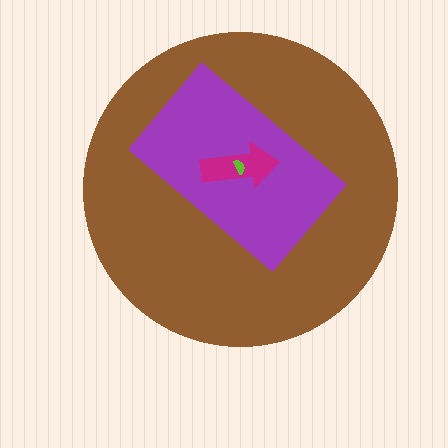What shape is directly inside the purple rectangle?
The magenta arrow.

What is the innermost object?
The lime semicircle.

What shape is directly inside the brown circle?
The purple rectangle.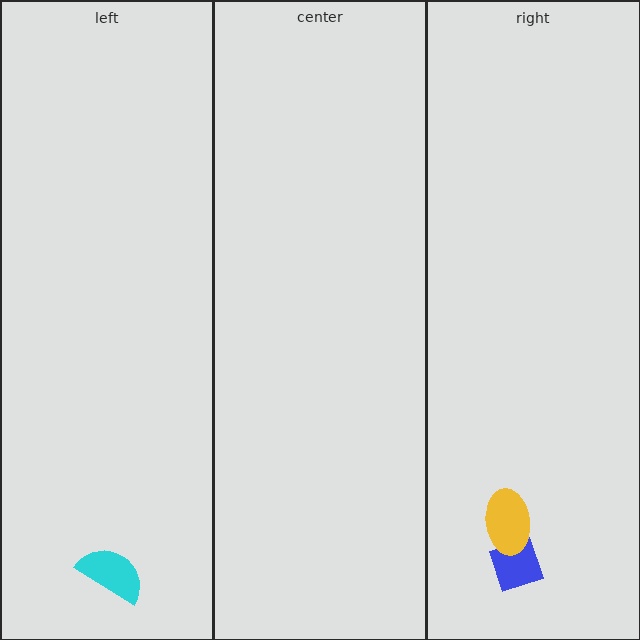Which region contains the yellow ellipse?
The right region.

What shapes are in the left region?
The cyan semicircle.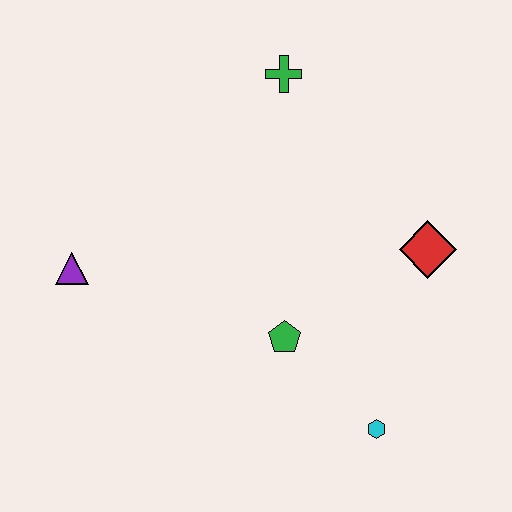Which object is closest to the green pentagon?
The cyan hexagon is closest to the green pentagon.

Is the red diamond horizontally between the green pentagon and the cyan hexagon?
No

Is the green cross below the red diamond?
No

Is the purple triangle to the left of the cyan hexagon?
Yes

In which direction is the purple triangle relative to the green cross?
The purple triangle is to the left of the green cross.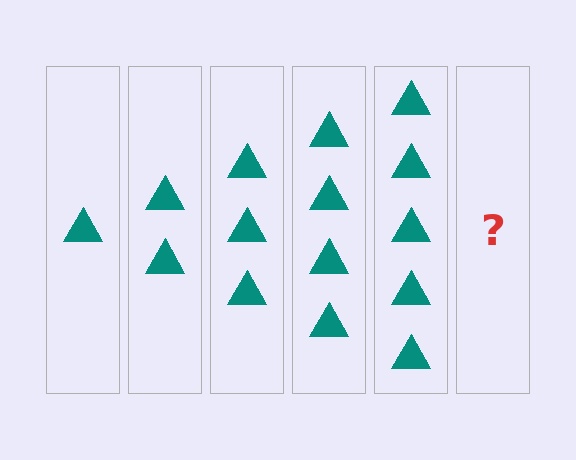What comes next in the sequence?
The next element should be 6 triangles.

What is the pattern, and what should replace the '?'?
The pattern is that each step adds one more triangle. The '?' should be 6 triangles.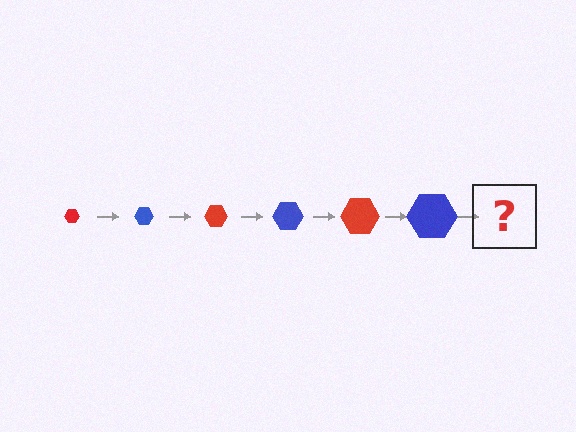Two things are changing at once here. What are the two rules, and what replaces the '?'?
The two rules are that the hexagon grows larger each step and the color cycles through red and blue. The '?' should be a red hexagon, larger than the previous one.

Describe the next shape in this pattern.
It should be a red hexagon, larger than the previous one.